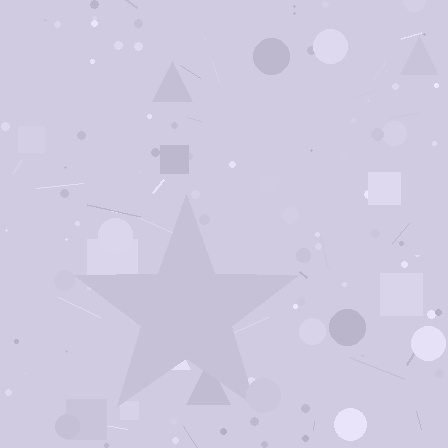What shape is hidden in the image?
A star is hidden in the image.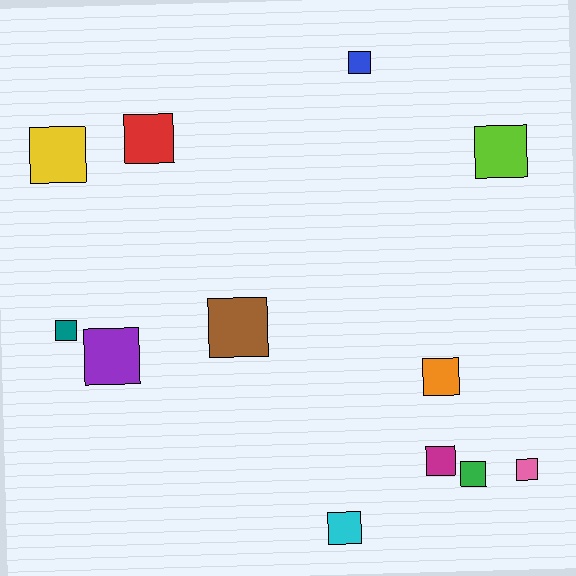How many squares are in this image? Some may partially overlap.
There are 12 squares.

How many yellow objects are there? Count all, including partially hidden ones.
There is 1 yellow object.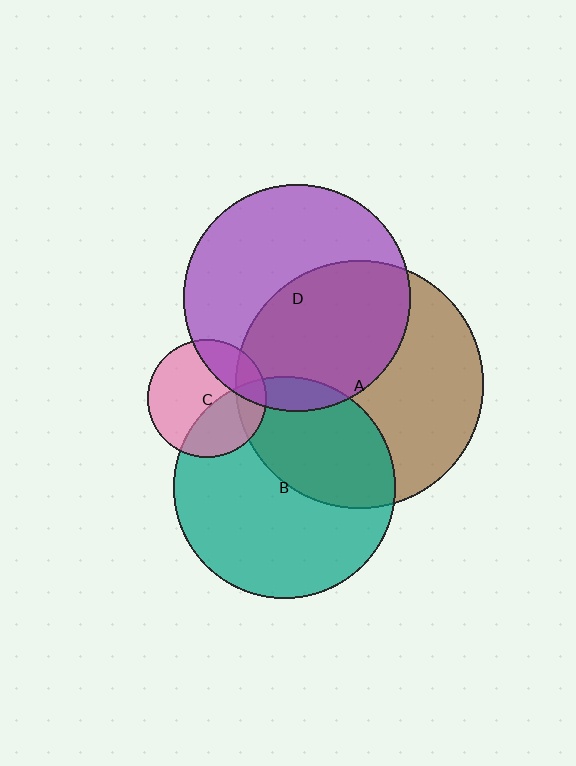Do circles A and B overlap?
Yes.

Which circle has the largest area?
Circle A (brown).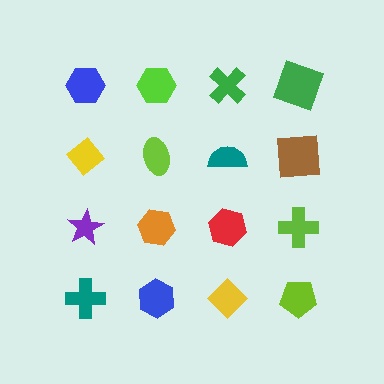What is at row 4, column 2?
A blue hexagon.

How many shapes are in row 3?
4 shapes.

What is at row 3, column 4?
A lime cross.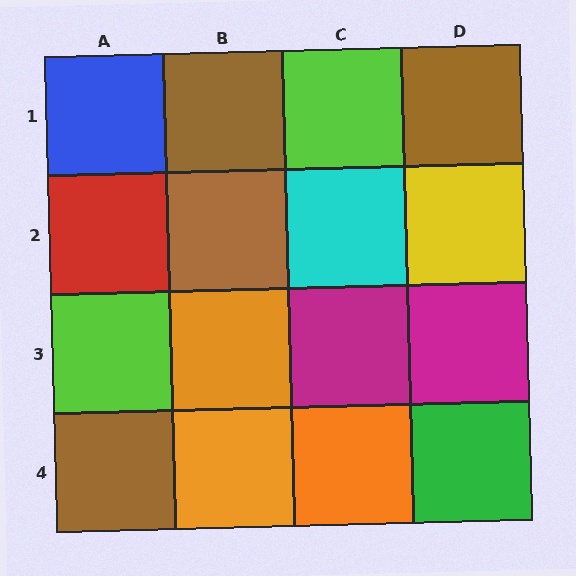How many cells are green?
1 cell is green.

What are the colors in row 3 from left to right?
Lime, orange, magenta, magenta.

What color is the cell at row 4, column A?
Brown.